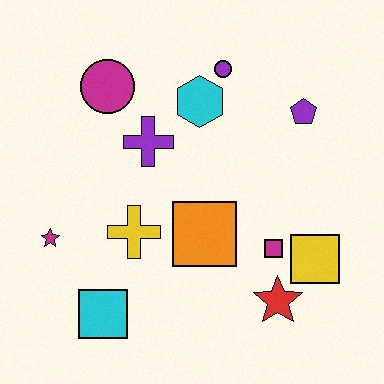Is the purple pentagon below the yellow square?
No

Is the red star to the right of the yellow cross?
Yes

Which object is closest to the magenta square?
The yellow square is closest to the magenta square.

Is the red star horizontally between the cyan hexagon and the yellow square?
Yes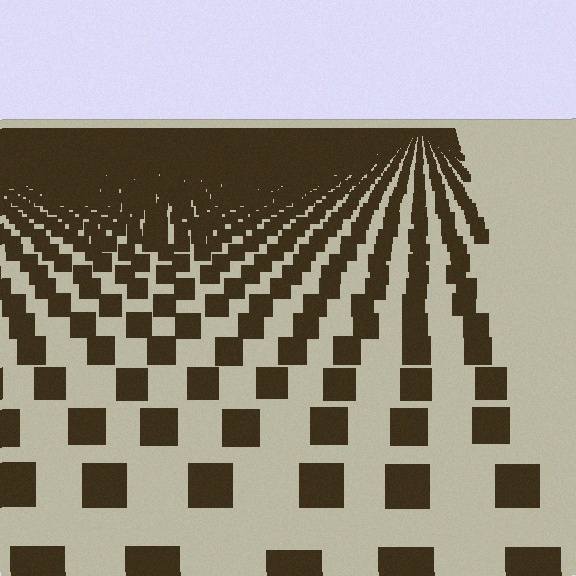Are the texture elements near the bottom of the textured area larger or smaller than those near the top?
Larger. Near the bottom, elements are closer to the viewer and appear at a bigger on-screen size.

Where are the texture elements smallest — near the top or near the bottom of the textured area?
Near the top.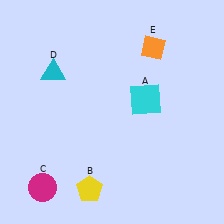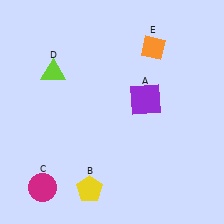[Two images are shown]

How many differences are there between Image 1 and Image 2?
There are 2 differences between the two images.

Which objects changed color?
A changed from cyan to purple. D changed from cyan to lime.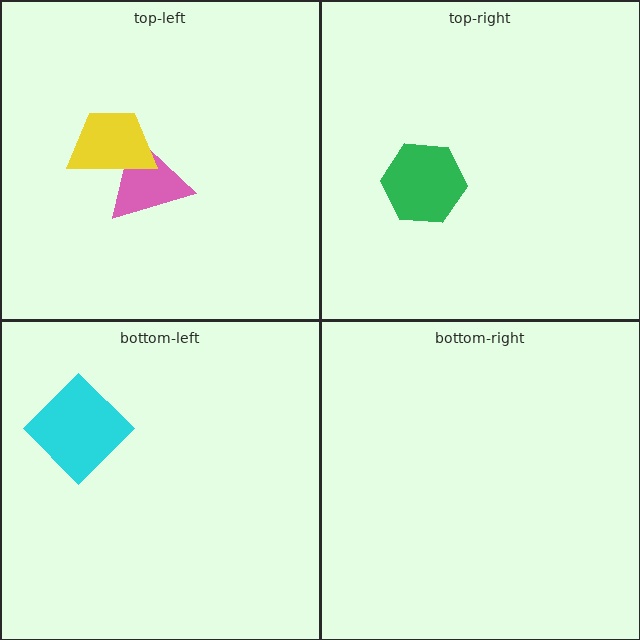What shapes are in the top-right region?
The green hexagon.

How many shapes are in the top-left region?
2.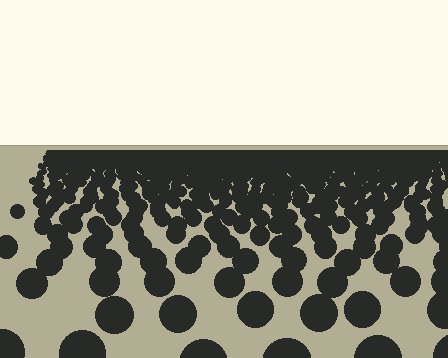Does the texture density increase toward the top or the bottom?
Density increases toward the top.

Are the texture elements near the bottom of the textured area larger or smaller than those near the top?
Larger. Near the bottom, elements are closer to the viewer and appear at a bigger on-screen size.